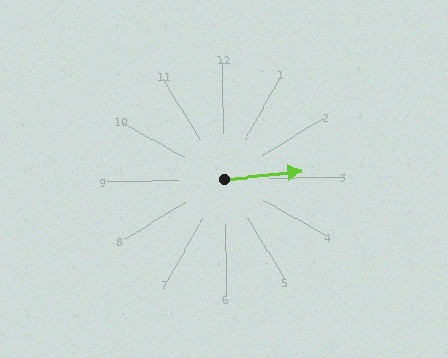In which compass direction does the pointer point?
East.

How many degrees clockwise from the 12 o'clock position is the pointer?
Approximately 85 degrees.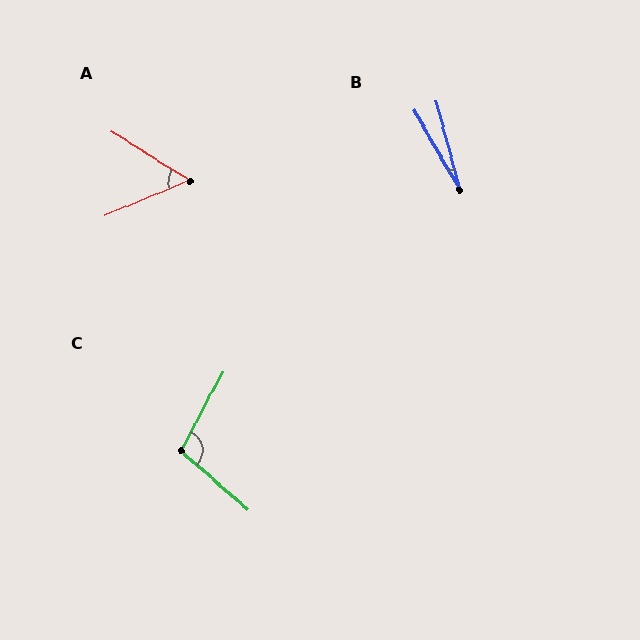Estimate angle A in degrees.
Approximately 54 degrees.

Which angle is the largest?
C, at approximately 103 degrees.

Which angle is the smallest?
B, at approximately 16 degrees.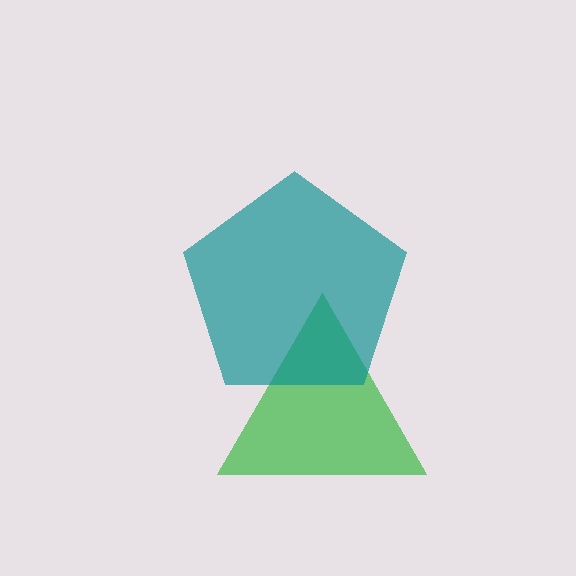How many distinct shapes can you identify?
There are 2 distinct shapes: a green triangle, a teal pentagon.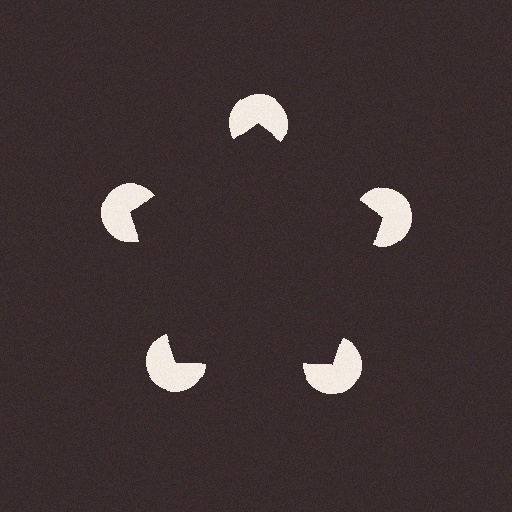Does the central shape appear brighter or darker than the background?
It typically appears slightly darker than the background, even though no actual brightness change is drawn.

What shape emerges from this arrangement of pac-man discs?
An illusory pentagon — its edges are inferred from the aligned wedge cuts in the pac-man discs, not physically drawn.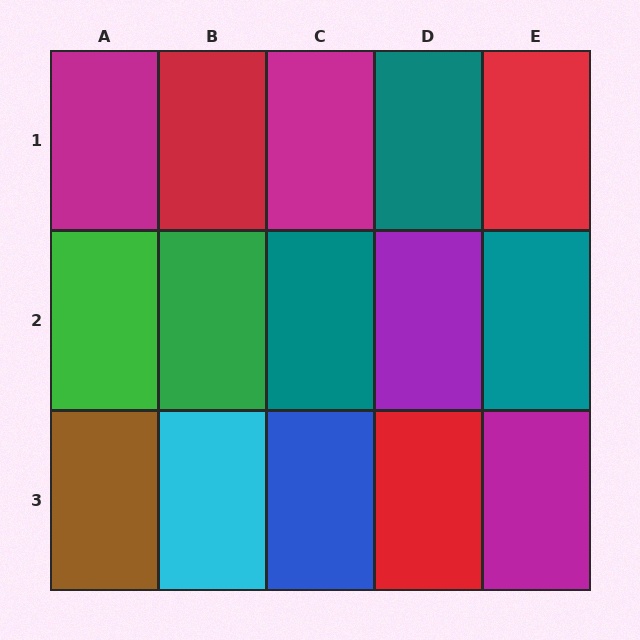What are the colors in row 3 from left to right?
Brown, cyan, blue, red, magenta.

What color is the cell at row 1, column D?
Teal.